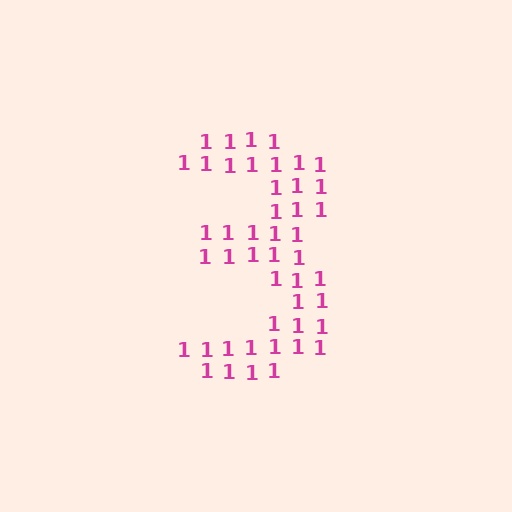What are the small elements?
The small elements are digit 1's.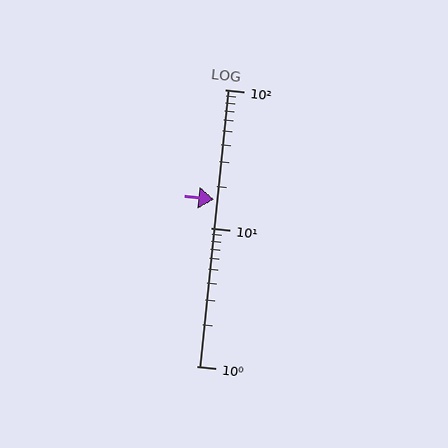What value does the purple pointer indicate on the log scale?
The pointer indicates approximately 16.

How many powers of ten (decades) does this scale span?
The scale spans 2 decades, from 1 to 100.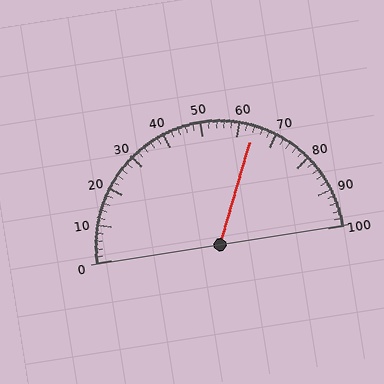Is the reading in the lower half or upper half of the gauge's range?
The reading is in the upper half of the range (0 to 100).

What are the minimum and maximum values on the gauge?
The gauge ranges from 0 to 100.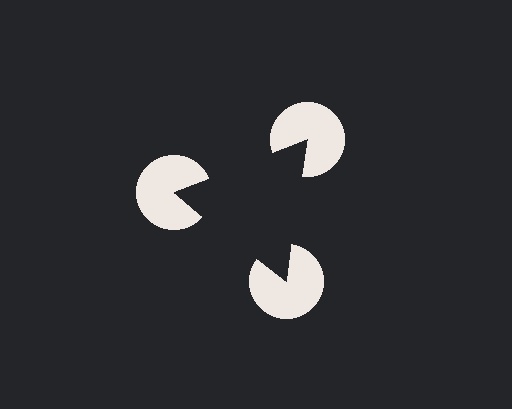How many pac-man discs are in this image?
There are 3 — one at each vertex of the illusory triangle.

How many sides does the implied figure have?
3 sides.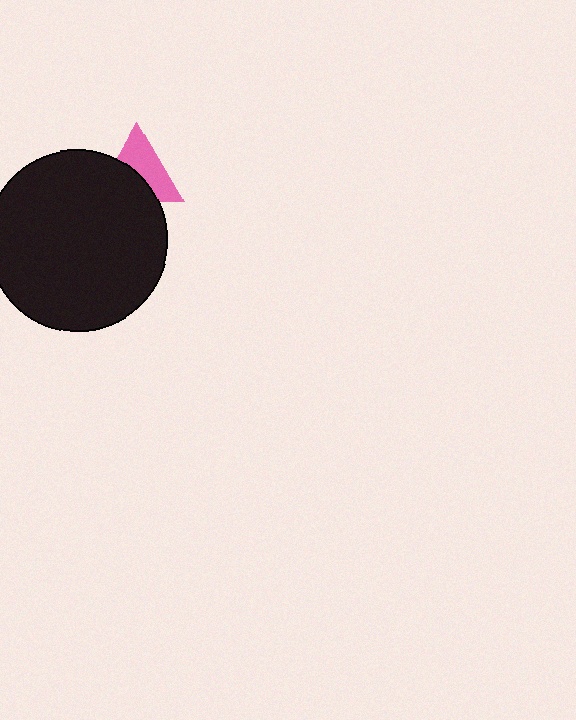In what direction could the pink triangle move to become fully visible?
The pink triangle could move up. That would shift it out from behind the black circle entirely.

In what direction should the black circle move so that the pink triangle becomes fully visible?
The black circle should move down. That is the shortest direction to clear the overlap and leave the pink triangle fully visible.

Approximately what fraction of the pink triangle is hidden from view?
Roughly 46% of the pink triangle is hidden behind the black circle.